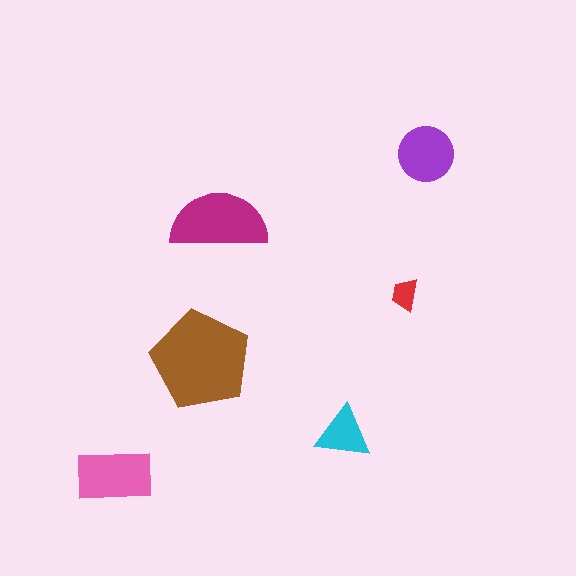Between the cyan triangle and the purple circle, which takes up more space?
The purple circle.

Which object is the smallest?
The red trapezoid.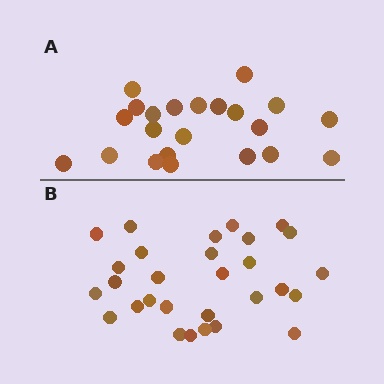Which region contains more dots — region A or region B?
Region B (the bottom region) has more dots.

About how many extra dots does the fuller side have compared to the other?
Region B has roughly 8 or so more dots than region A.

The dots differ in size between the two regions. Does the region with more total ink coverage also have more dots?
No. Region A has more total ink coverage because its dots are larger, but region B actually contains more individual dots. Total area can be misleading — the number of items is what matters here.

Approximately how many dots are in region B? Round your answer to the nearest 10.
About 30 dots. (The exact count is 29, which rounds to 30.)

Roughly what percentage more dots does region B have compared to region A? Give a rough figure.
About 30% more.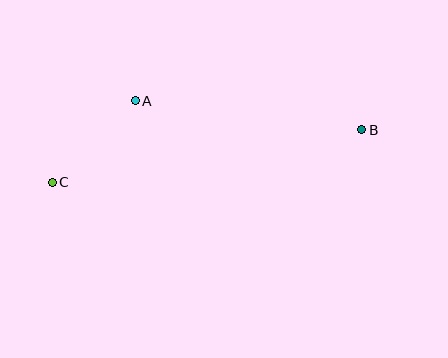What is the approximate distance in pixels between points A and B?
The distance between A and B is approximately 229 pixels.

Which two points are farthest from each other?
Points B and C are farthest from each other.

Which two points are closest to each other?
Points A and C are closest to each other.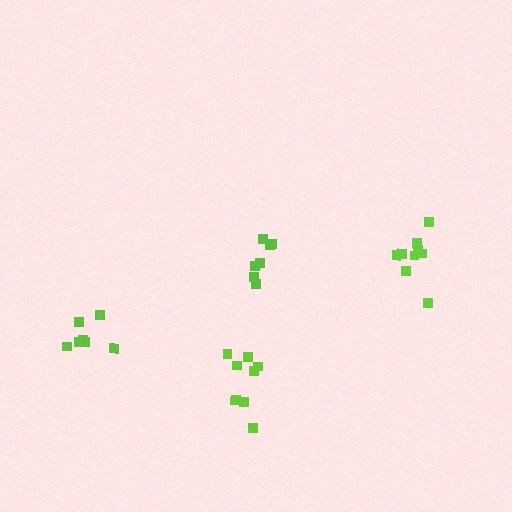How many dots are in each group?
Group 1: 8 dots, Group 2: 9 dots, Group 3: 7 dots, Group 4: 7 dots (31 total).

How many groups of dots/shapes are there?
There are 4 groups.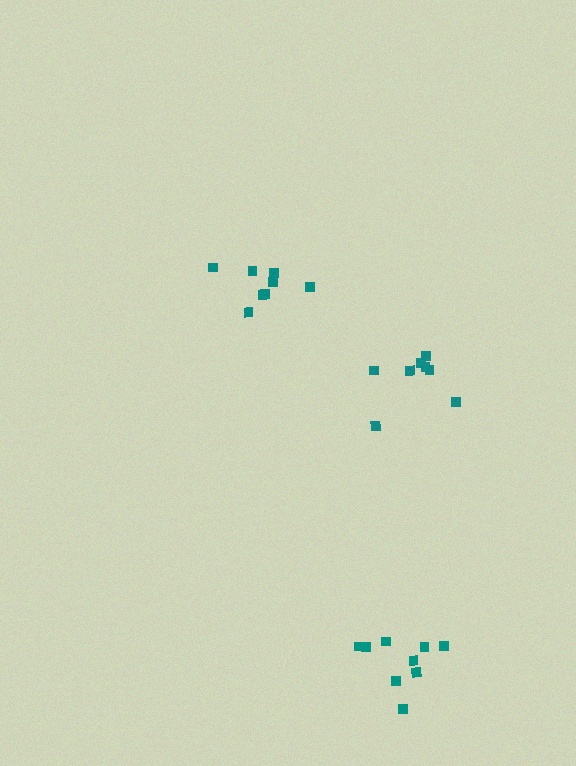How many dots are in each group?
Group 1: 8 dots, Group 2: 9 dots, Group 3: 8 dots (25 total).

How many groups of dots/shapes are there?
There are 3 groups.